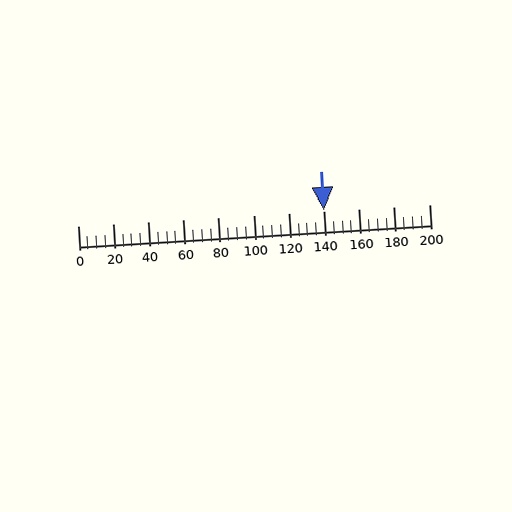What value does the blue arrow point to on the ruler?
The blue arrow points to approximately 140.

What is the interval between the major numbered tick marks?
The major tick marks are spaced 20 units apart.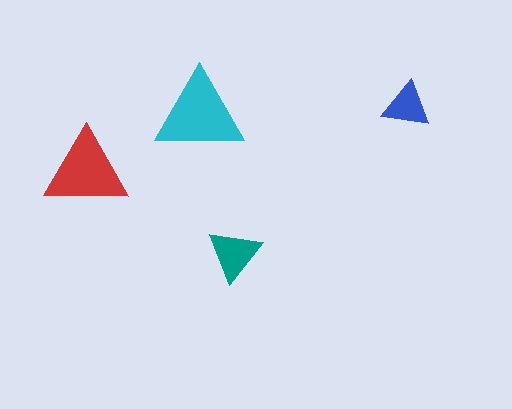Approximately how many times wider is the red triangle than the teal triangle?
About 1.5 times wider.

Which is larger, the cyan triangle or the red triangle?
The cyan one.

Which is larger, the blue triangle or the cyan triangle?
The cyan one.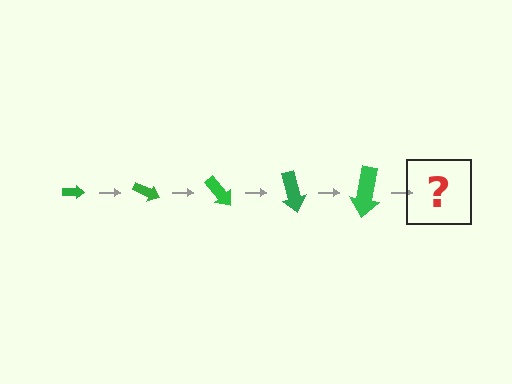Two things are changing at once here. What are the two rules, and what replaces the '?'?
The two rules are that the arrow grows larger each step and it rotates 25 degrees each step. The '?' should be an arrow, larger than the previous one and rotated 125 degrees from the start.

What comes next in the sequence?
The next element should be an arrow, larger than the previous one and rotated 125 degrees from the start.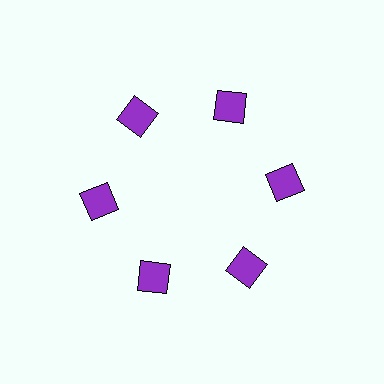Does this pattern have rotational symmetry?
Yes, this pattern has 6-fold rotational symmetry. It looks the same after rotating 60 degrees around the center.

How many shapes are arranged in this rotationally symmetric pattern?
There are 6 shapes, arranged in 6 groups of 1.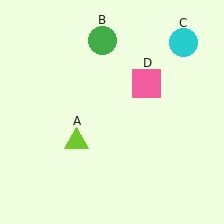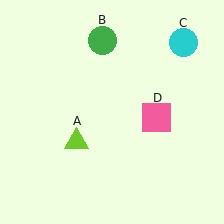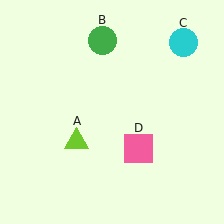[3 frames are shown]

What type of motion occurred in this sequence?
The pink square (object D) rotated clockwise around the center of the scene.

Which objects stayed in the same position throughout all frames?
Lime triangle (object A) and green circle (object B) and cyan circle (object C) remained stationary.